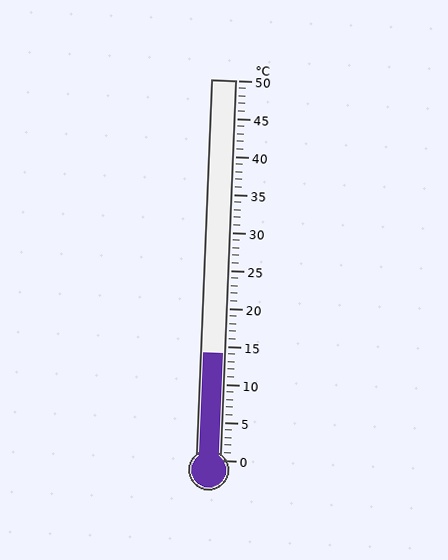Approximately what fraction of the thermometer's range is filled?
The thermometer is filled to approximately 30% of its range.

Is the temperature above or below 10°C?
The temperature is above 10°C.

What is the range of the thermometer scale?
The thermometer scale ranges from 0°C to 50°C.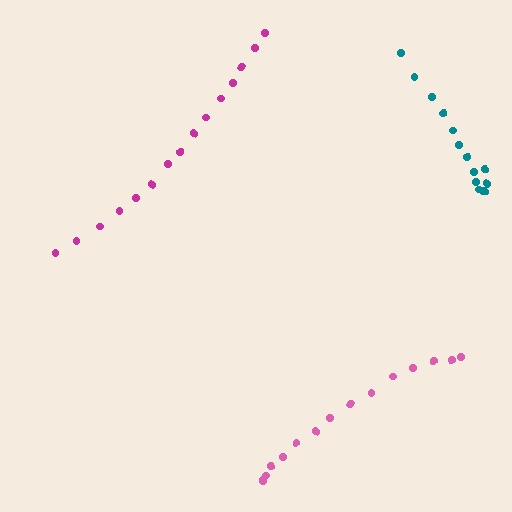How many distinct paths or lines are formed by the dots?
There are 3 distinct paths.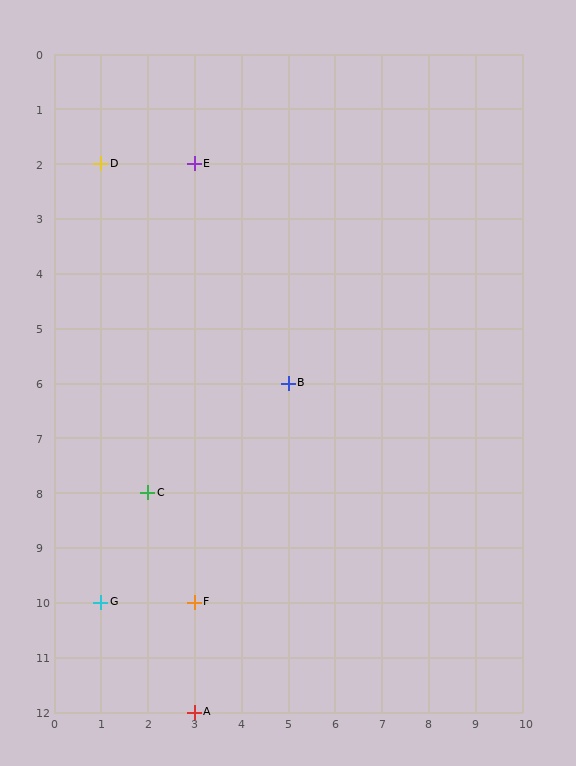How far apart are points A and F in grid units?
Points A and F are 2 rows apart.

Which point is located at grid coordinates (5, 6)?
Point B is at (5, 6).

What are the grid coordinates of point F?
Point F is at grid coordinates (3, 10).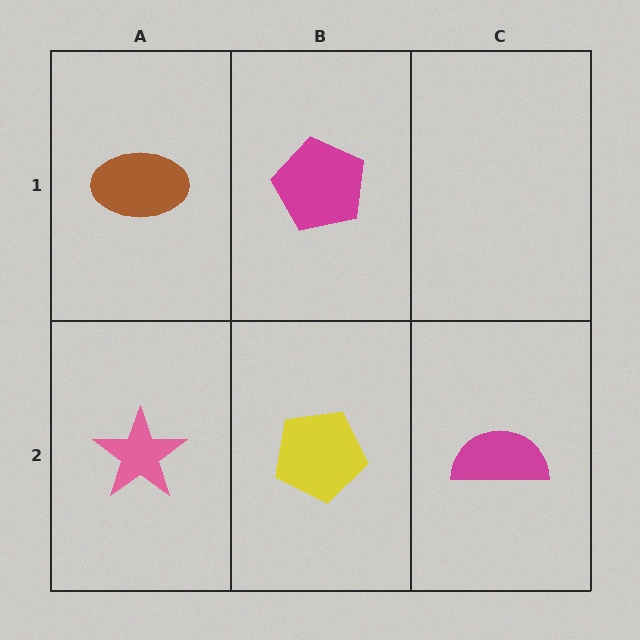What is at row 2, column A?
A pink star.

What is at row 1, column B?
A magenta pentagon.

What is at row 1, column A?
A brown ellipse.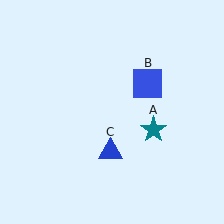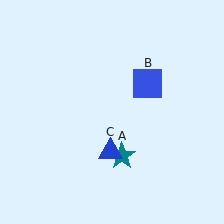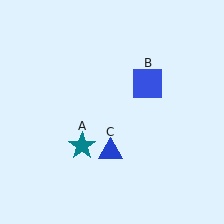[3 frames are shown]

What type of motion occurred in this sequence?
The teal star (object A) rotated clockwise around the center of the scene.